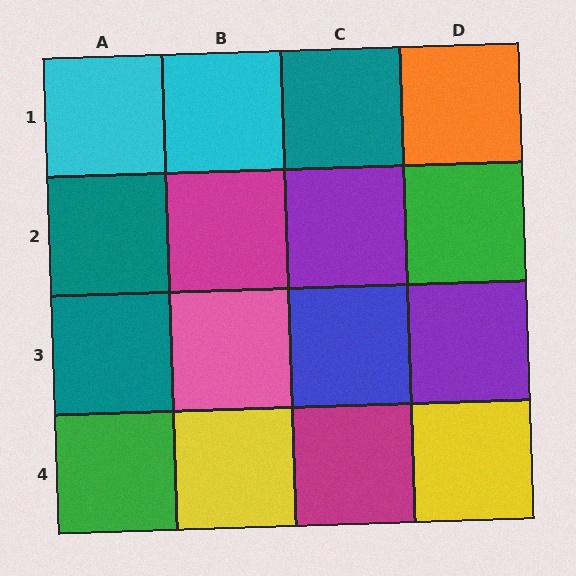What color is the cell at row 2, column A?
Teal.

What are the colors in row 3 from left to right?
Teal, pink, blue, purple.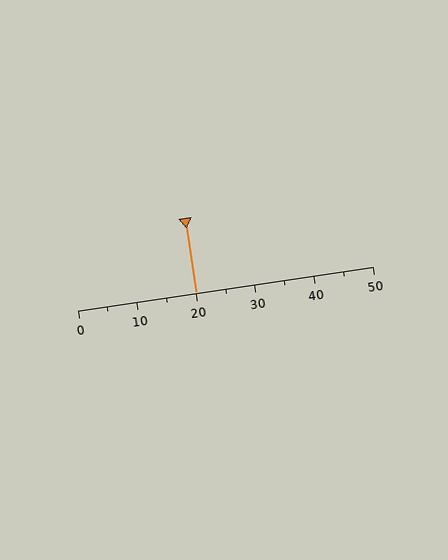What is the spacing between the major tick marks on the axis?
The major ticks are spaced 10 apart.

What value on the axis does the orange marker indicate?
The marker indicates approximately 20.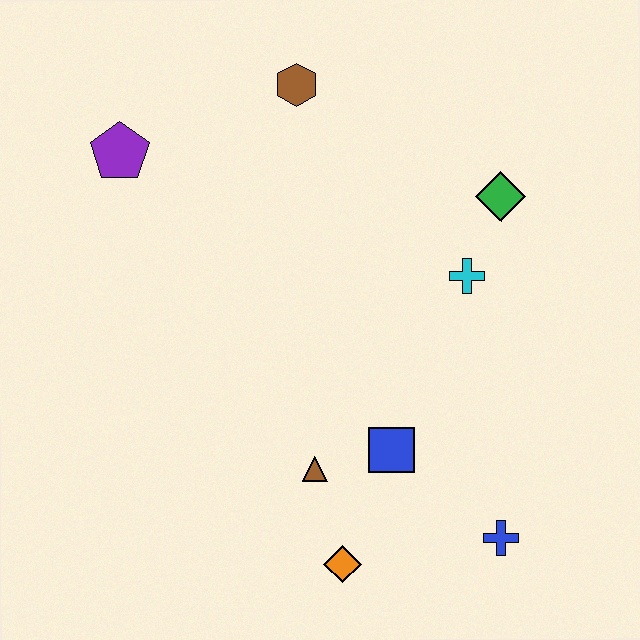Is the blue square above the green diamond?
No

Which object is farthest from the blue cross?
The purple pentagon is farthest from the blue cross.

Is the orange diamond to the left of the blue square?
Yes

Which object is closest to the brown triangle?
The blue square is closest to the brown triangle.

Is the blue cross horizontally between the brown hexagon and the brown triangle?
No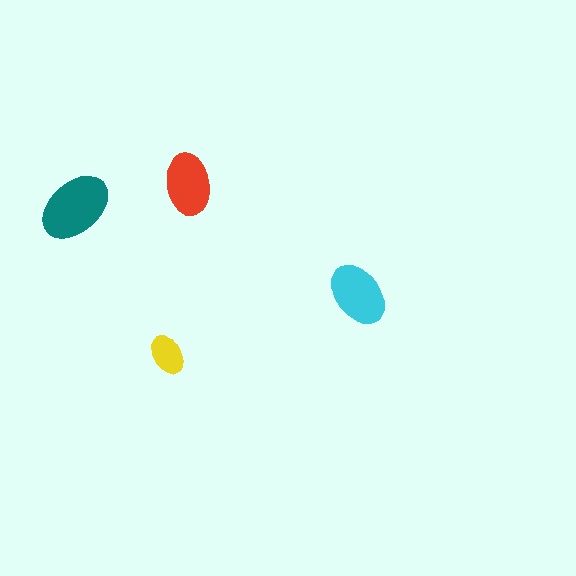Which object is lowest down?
The yellow ellipse is bottommost.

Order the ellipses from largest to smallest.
the teal one, the cyan one, the red one, the yellow one.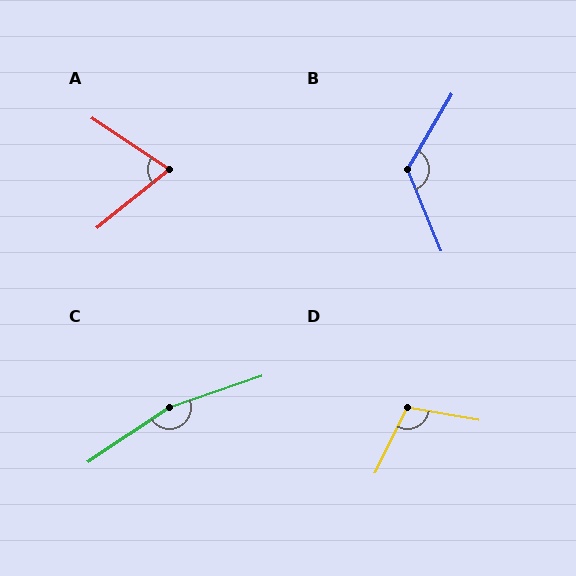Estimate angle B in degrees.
Approximately 128 degrees.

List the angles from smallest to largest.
A (73°), D (106°), B (128°), C (166°).